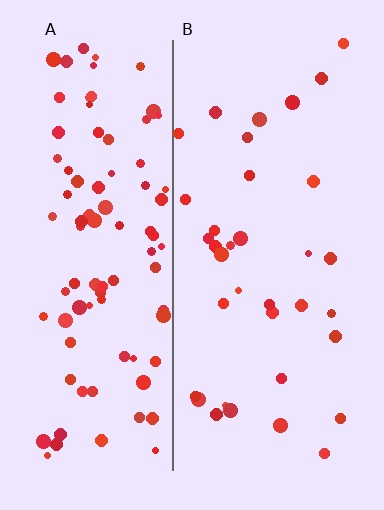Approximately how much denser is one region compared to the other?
Approximately 2.6× — region A over region B.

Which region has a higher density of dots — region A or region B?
A (the left).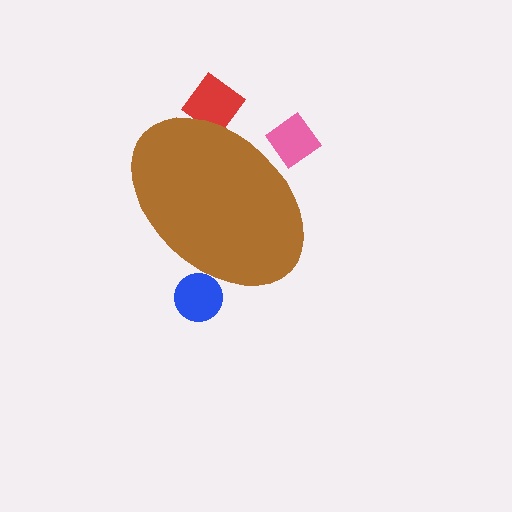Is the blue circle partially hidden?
Yes, the blue circle is partially hidden behind the brown ellipse.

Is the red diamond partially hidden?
Yes, the red diamond is partially hidden behind the brown ellipse.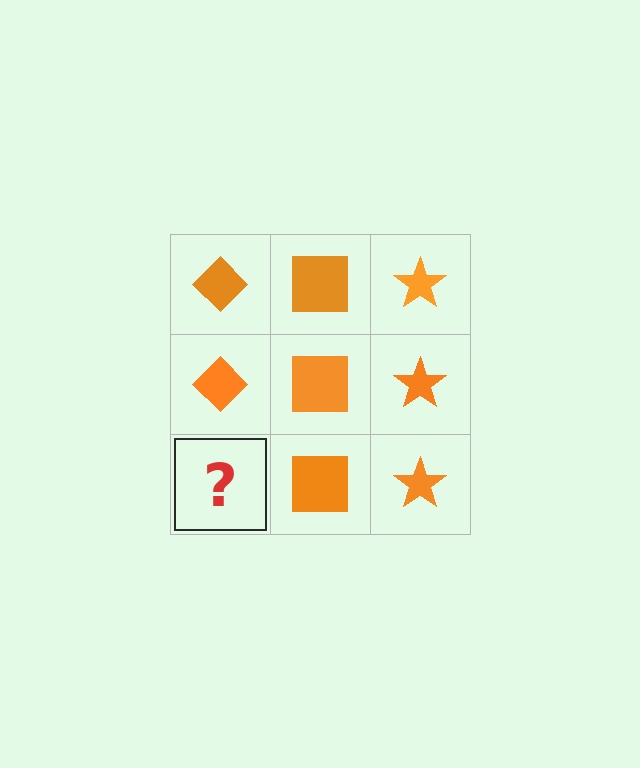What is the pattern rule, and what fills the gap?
The rule is that each column has a consistent shape. The gap should be filled with an orange diamond.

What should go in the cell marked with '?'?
The missing cell should contain an orange diamond.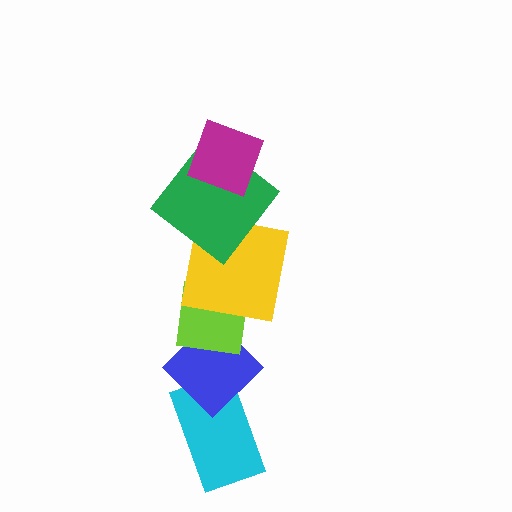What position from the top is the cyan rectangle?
The cyan rectangle is 6th from the top.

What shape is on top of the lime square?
The yellow square is on top of the lime square.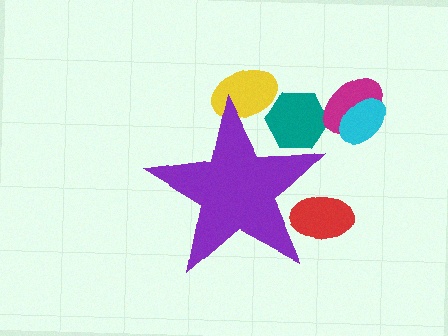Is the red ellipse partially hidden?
Yes, the red ellipse is partially hidden behind the purple star.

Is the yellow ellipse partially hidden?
Yes, the yellow ellipse is partially hidden behind the purple star.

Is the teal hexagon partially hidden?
Yes, the teal hexagon is partially hidden behind the purple star.